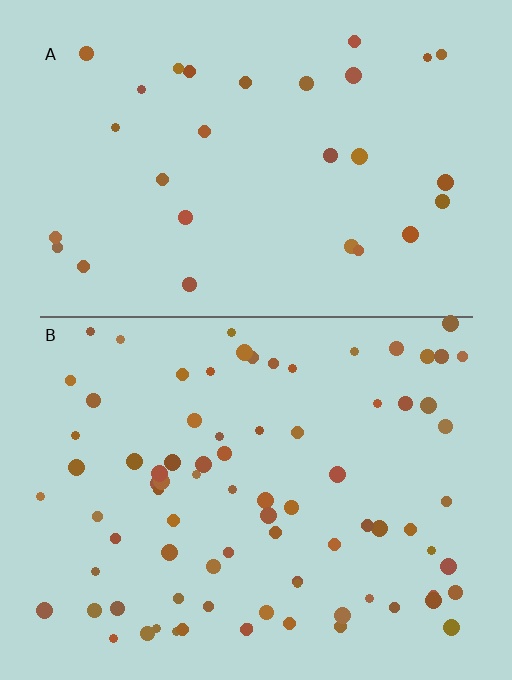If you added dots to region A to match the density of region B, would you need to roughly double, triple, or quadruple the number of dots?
Approximately triple.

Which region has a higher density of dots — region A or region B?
B (the bottom).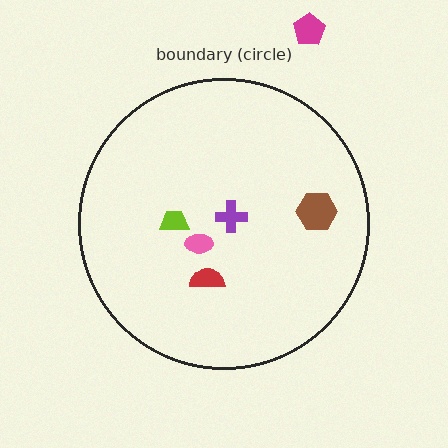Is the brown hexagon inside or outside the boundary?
Inside.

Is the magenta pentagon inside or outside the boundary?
Outside.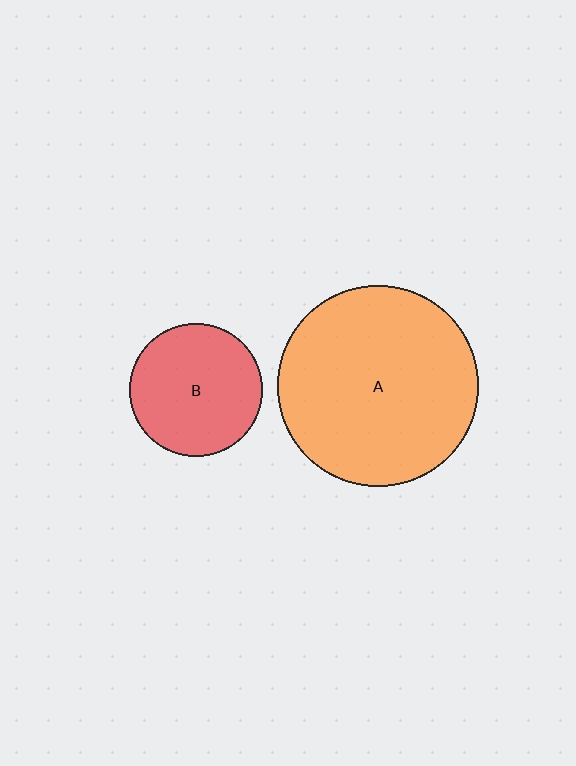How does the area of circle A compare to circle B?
Approximately 2.3 times.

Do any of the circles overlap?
No, none of the circles overlap.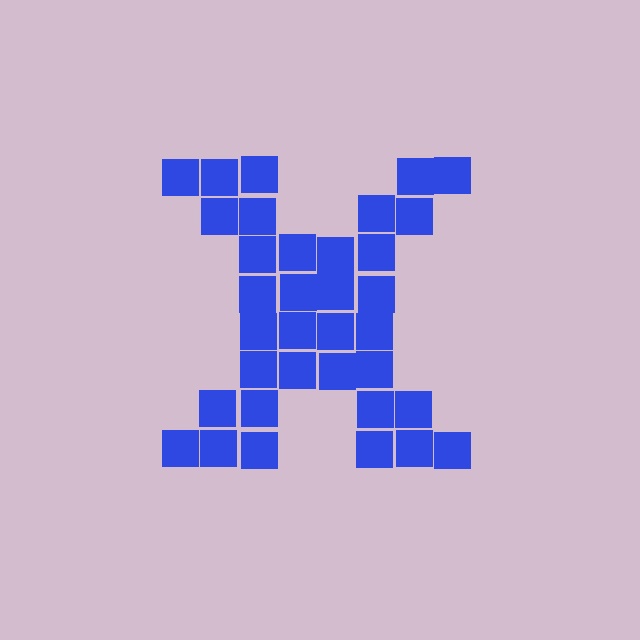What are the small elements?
The small elements are squares.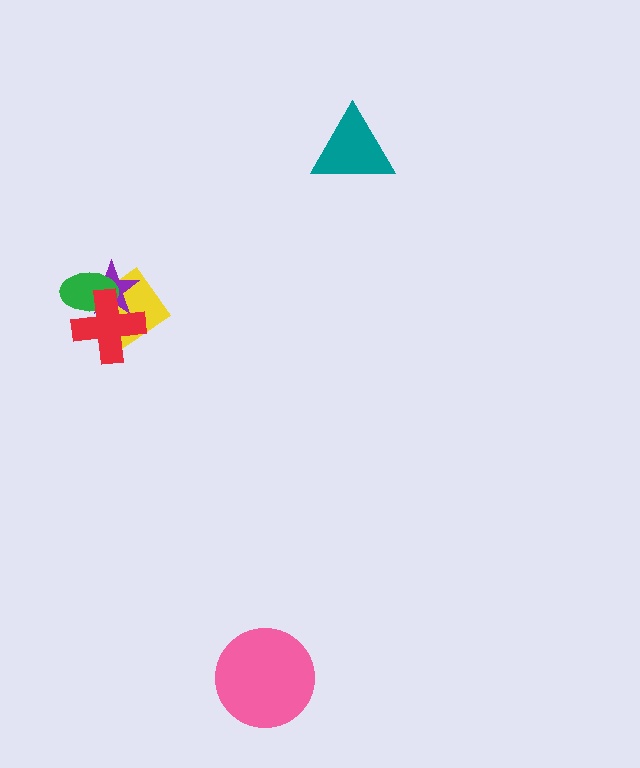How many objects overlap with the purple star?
3 objects overlap with the purple star.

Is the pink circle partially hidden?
No, no other shape covers it.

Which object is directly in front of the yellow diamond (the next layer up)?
The purple star is directly in front of the yellow diamond.